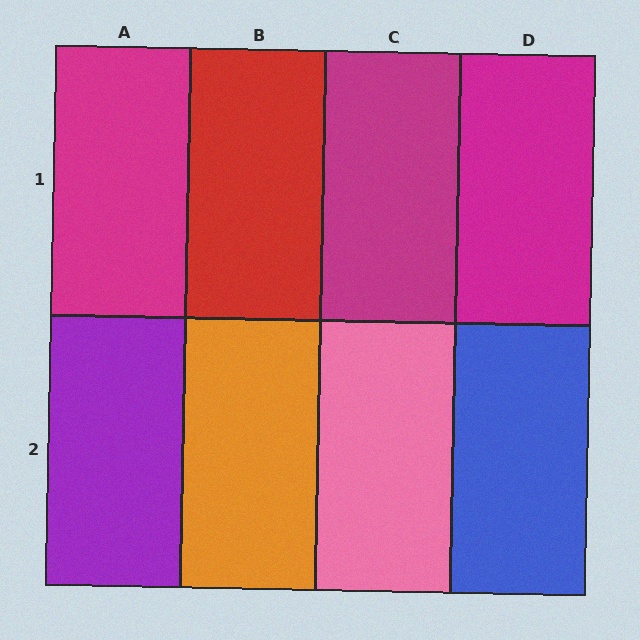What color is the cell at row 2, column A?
Purple.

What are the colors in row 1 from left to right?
Magenta, red, magenta, magenta.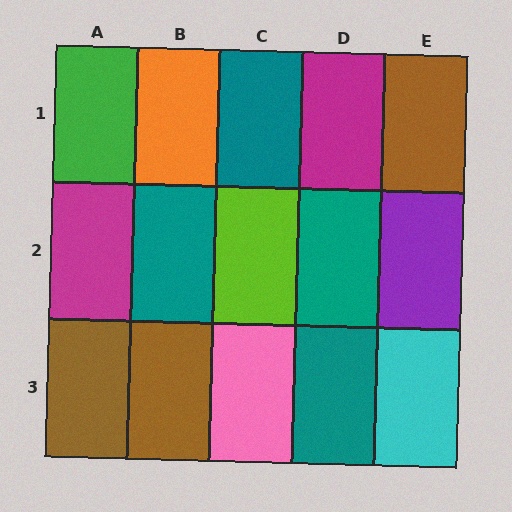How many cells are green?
1 cell is green.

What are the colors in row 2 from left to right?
Magenta, teal, lime, teal, purple.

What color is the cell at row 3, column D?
Teal.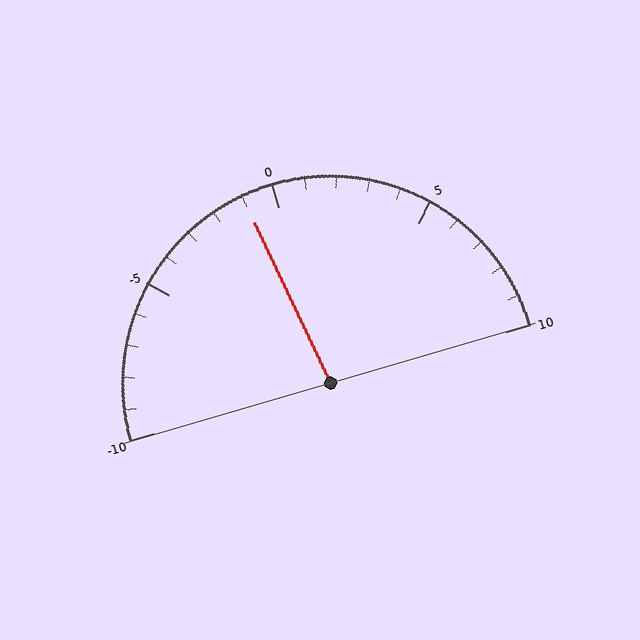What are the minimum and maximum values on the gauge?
The gauge ranges from -10 to 10.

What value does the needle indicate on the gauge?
The needle indicates approximately -1.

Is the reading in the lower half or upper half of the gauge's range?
The reading is in the lower half of the range (-10 to 10).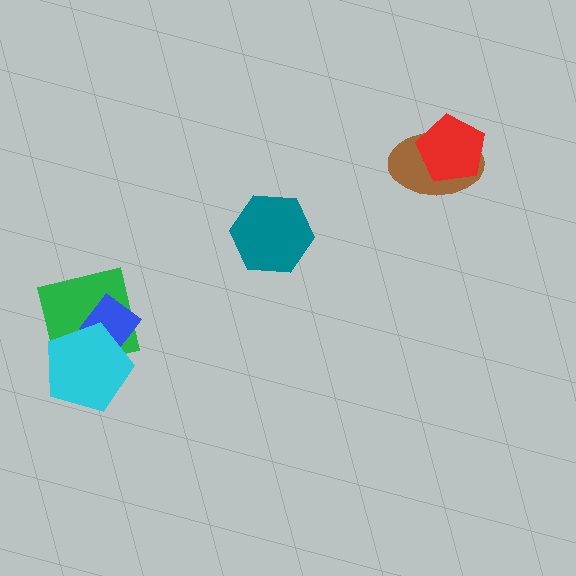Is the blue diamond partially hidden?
Yes, it is partially covered by another shape.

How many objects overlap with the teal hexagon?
0 objects overlap with the teal hexagon.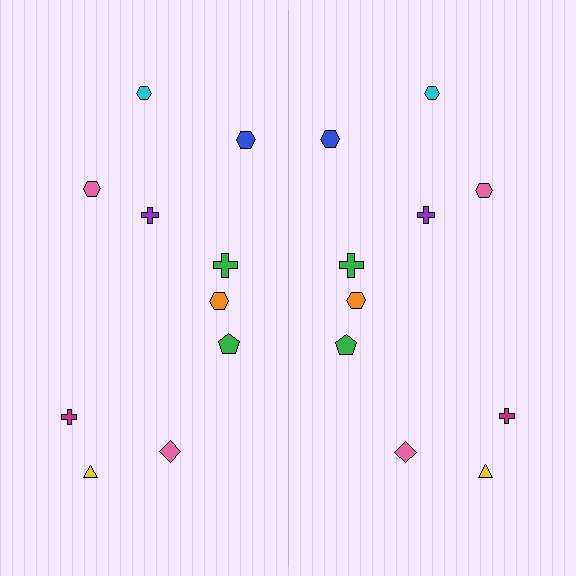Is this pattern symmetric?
Yes, this pattern has bilateral (reflection) symmetry.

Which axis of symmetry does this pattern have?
The pattern has a vertical axis of symmetry running through the center of the image.